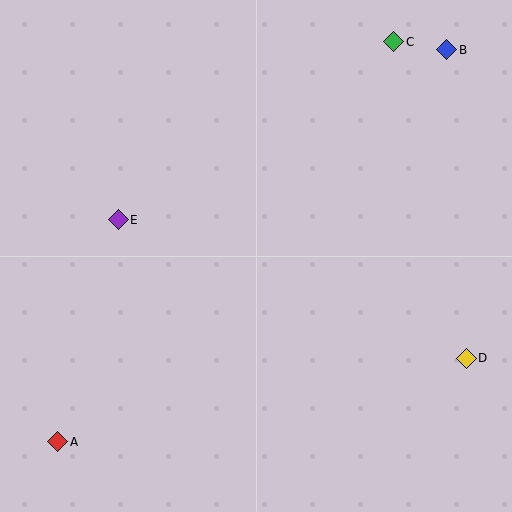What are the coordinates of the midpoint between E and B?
The midpoint between E and B is at (282, 135).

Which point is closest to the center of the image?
Point E at (118, 220) is closest to the center.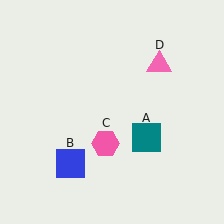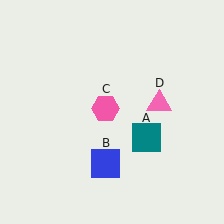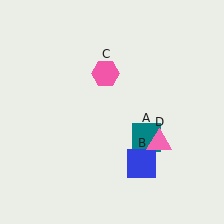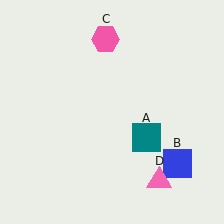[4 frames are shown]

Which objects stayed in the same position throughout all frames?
Teal square (object A) remained stationary.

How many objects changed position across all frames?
3 objects changed position: blue square (object B), pink hexagon (object C), pink triangle (object D).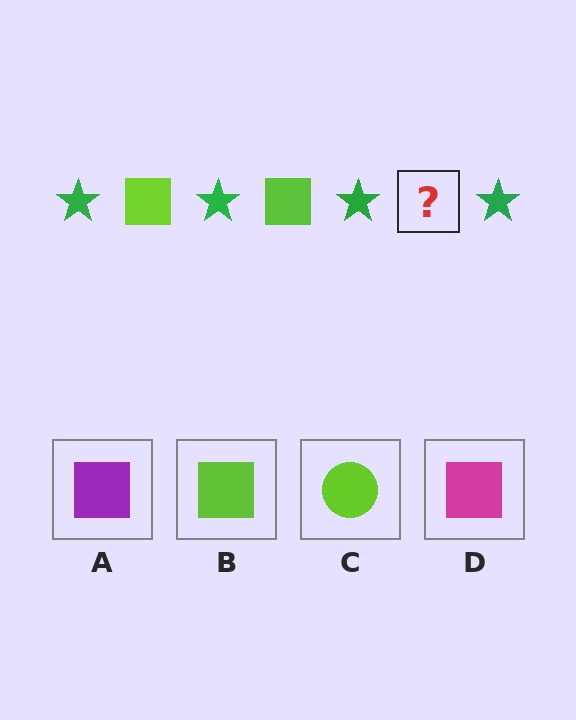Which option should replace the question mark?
Option B.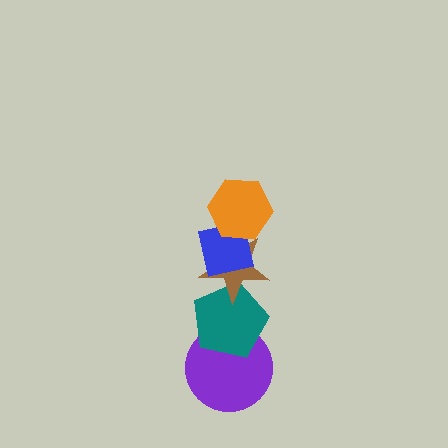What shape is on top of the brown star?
The blue square is on top of the brown star.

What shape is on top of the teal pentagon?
The brown star is on top of the teal pentagon.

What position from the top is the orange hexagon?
The orange hexagon is 1st from the top.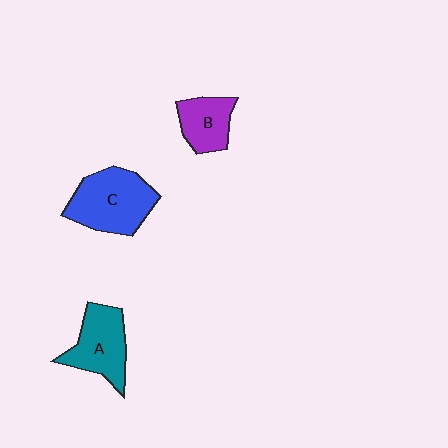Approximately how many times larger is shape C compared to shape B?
Approximately 1.7 times.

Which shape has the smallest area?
Shape B (purple).